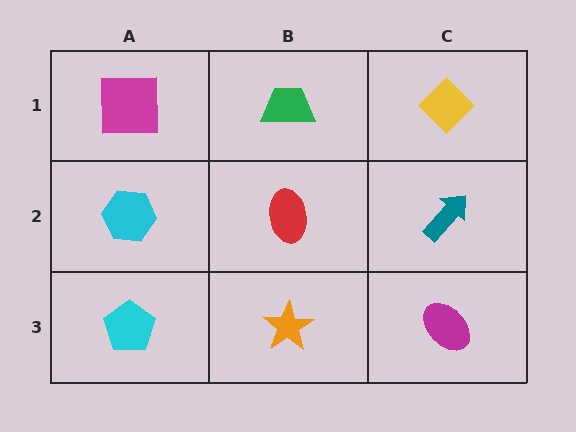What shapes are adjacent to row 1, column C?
A teal arrow (row 2, column C), a green trapezoid (row 1, column B).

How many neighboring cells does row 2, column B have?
4.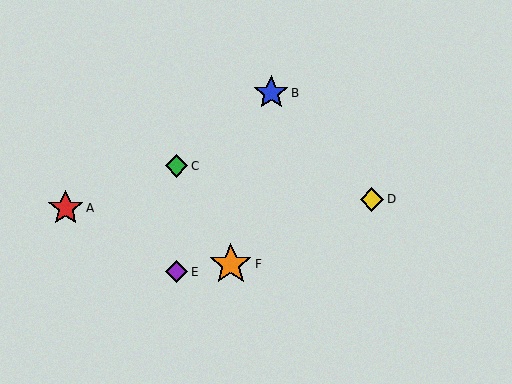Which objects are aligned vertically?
Objects C, E are aligned vertically.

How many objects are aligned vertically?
2 objects (C, E) are aligned vertically.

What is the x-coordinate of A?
Object A is at x≈66.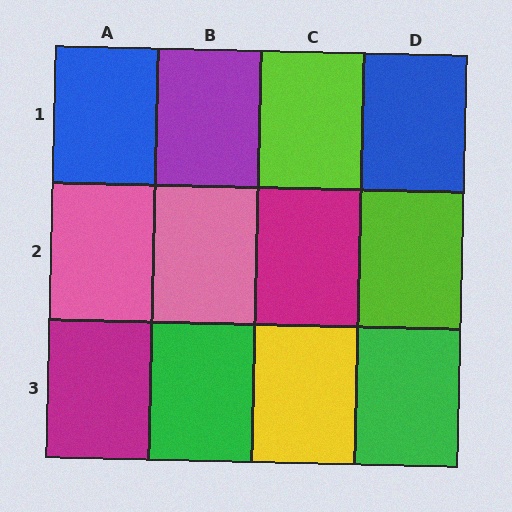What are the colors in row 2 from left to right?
Pink, pink, magenta, lime.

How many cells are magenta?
2 cells are magenta.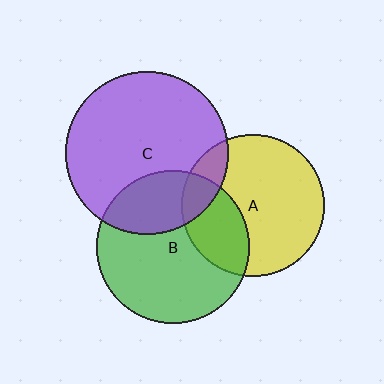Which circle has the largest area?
Circle C (purple).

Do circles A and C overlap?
Yes.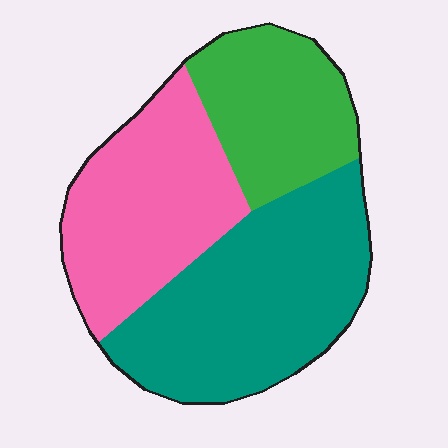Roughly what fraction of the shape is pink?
Pink covers about 35% of the shape.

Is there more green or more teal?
Teal.